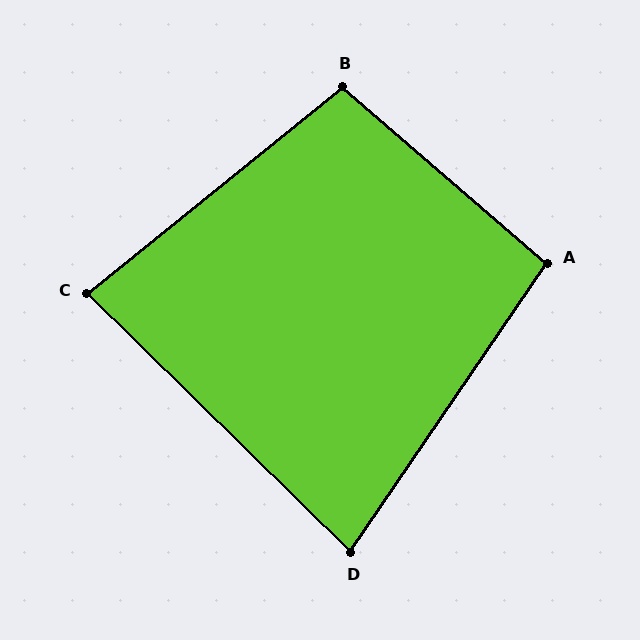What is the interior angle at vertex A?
Approximately 97 degrees (obtuse).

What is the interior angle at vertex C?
Approximately 83 degrees (acute).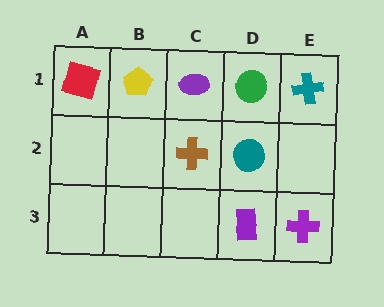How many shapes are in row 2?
2 shapes.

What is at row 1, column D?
A green circle.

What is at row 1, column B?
A yellow pentagon.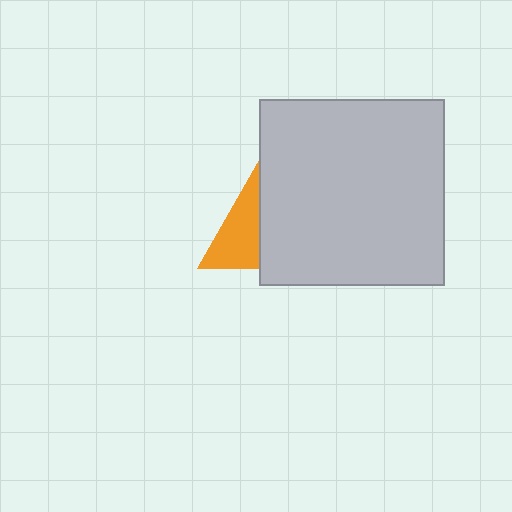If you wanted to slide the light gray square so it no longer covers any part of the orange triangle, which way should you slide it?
Slide it right — that is the most direct way to separate the two shapes.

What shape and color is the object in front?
The object in front is a light gray square.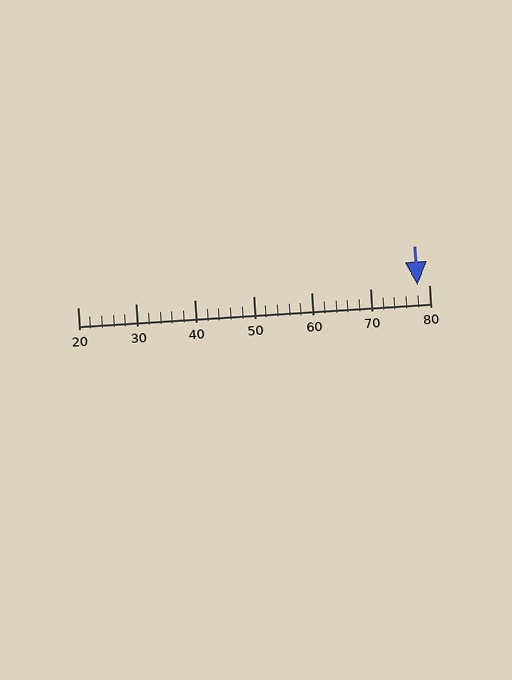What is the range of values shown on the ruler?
The ruler shows values from 20 to 80.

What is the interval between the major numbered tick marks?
The major tick marks are spaced 10 units apart.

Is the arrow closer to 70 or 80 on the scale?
The arrow is closer to 80.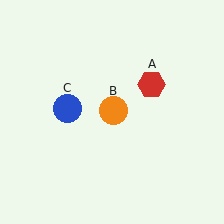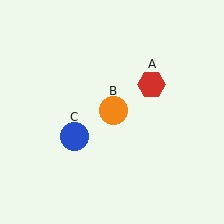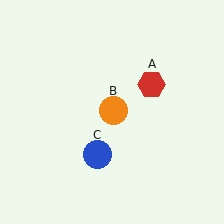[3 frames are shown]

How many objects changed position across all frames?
1 object changed position: blue circle (object C).